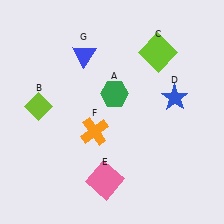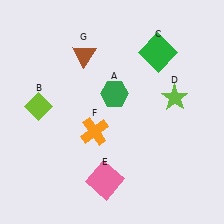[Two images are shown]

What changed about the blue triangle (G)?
In Image 1, G is blue. In Image 2, it changed to brown.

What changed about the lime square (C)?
In Image 1, C is lime. In Image 2, it changed to green.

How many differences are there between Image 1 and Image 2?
There are 3 differences between the two images.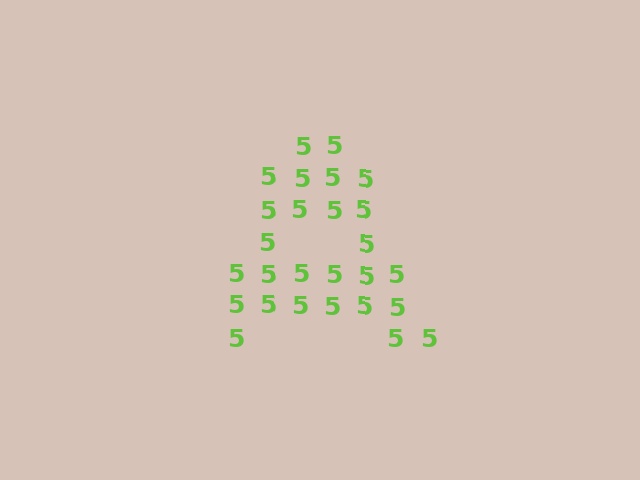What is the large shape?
The large shape is the letter A.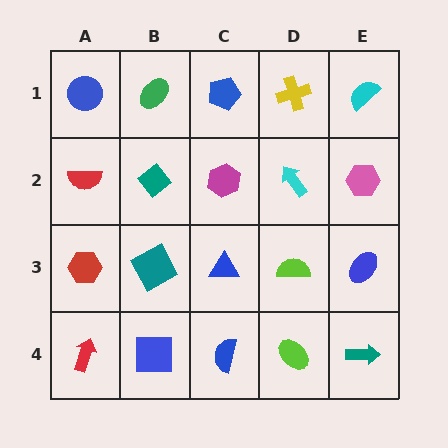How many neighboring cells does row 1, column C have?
3.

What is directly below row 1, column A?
A red semicircle.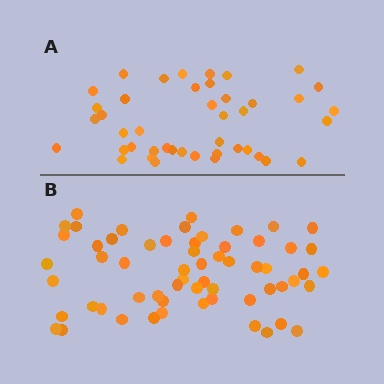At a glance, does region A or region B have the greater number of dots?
Region B (the bottom region) has more dots.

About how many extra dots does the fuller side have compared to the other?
Region B has approximately 15 more dots than region A.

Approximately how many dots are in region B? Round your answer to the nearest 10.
About 60 dots.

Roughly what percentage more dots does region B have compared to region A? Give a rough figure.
About 40% more.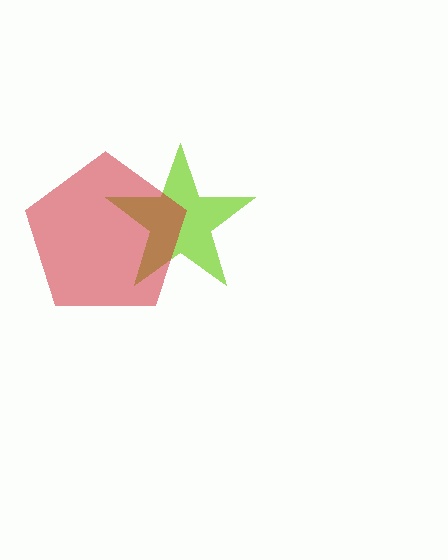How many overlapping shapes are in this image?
There are 2 overlapping shapes in the image.